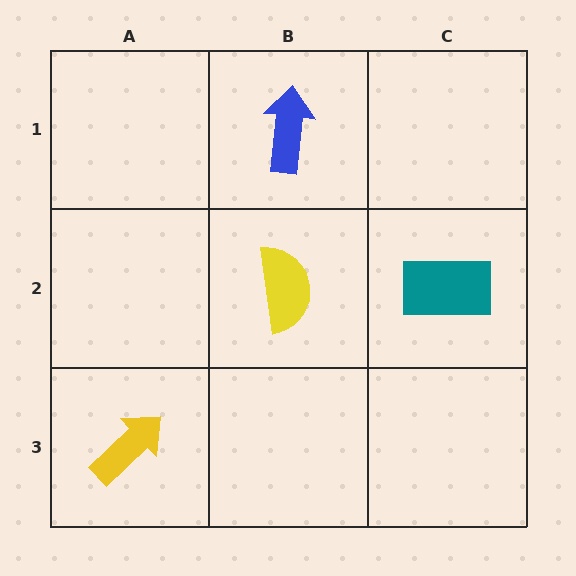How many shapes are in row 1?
1 shape.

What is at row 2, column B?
A yellow semicircle.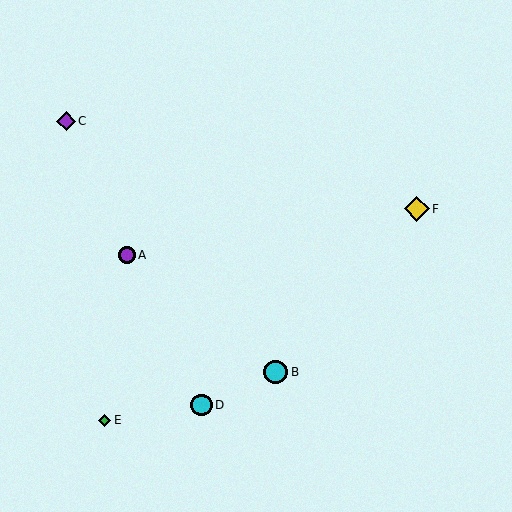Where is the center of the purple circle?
The center of the purple circle is at (127, 255).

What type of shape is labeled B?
Shape B is a cyan circle.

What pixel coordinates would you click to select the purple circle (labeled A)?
Click at (127, 255) to select the purple circle A.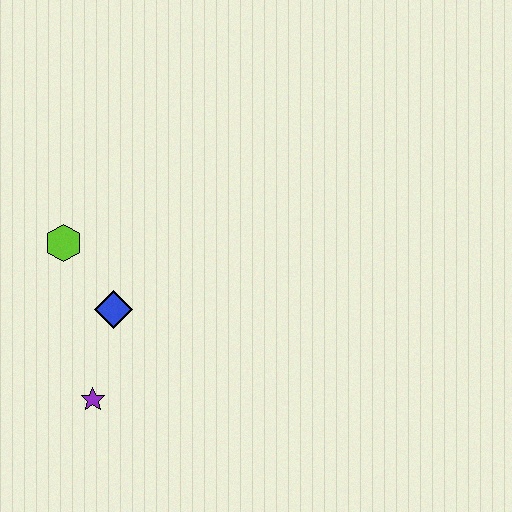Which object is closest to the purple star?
The blue diamond is closest to the purple star.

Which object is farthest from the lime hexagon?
The purple star is farthest from the lime hexagon.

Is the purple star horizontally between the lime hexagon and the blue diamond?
Yes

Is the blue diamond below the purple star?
No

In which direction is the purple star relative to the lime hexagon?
The purple star is below the lime hexagon.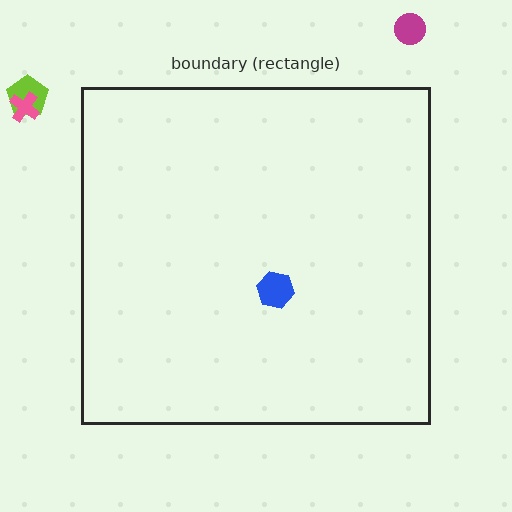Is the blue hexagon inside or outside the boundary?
Inside.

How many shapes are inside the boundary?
1 inside, 3 outside.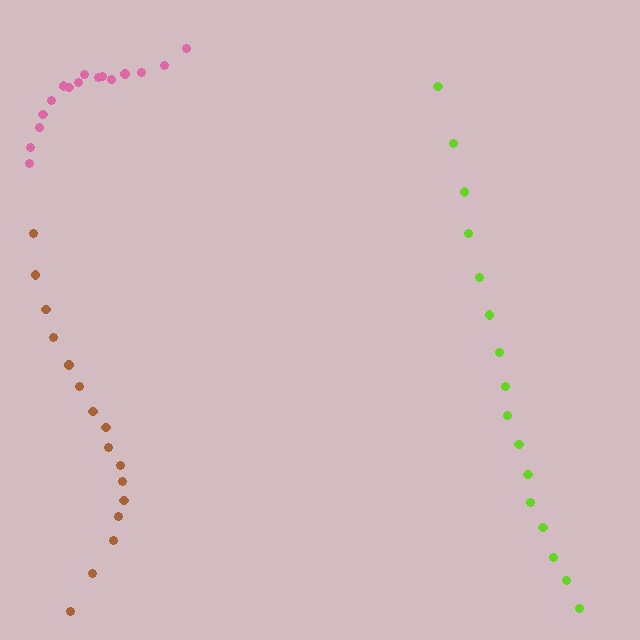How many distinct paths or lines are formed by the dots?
There are 3 distinct paths.